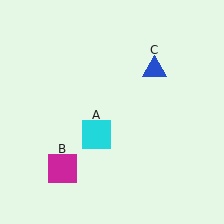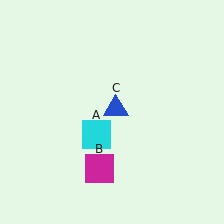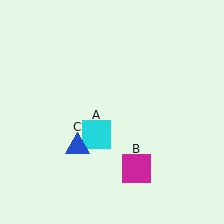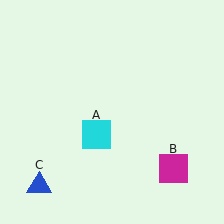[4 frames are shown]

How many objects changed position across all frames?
2 objects changed position: magenta square (object B), blue triangle (object C).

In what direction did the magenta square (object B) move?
The magenta square (object B) moved right.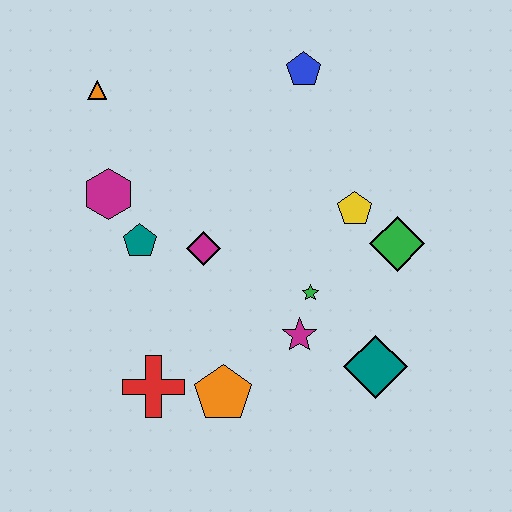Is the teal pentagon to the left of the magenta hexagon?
No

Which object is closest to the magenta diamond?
The teal pentagon is closest to the magenta diamond.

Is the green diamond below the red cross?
No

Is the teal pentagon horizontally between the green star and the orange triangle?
Yes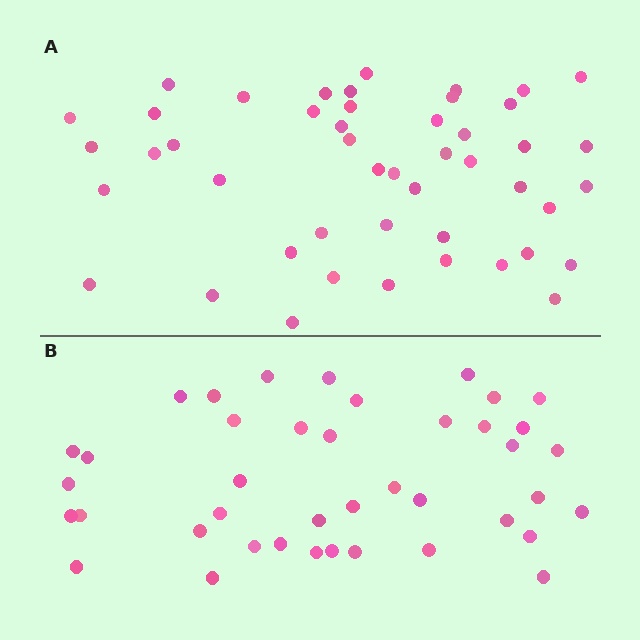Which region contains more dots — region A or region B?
Region A (the top region) has more dots.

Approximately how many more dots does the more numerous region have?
Region A has about 6 more dots than region B.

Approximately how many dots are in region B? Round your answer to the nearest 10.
About 40 dots. (The exact count is 41, which rounds to 40.)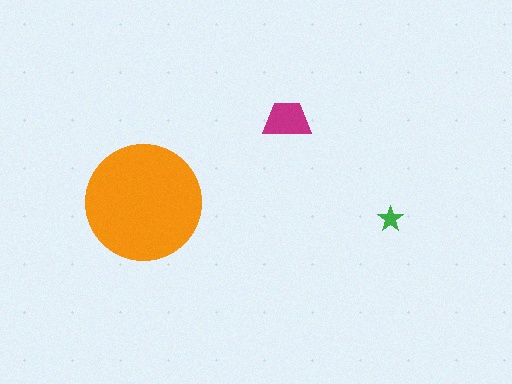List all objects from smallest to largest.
The green star, the magenta trapezoid, the orange circle.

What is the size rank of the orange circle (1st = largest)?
1st.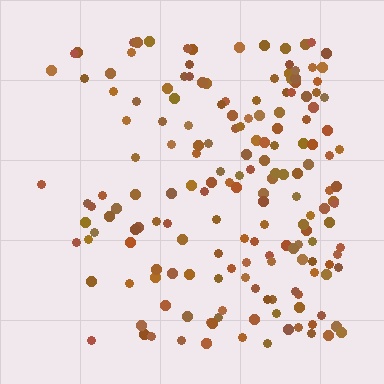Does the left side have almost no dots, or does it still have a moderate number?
Still a moderate number, just noticeably fewer than the right.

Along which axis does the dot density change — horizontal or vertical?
Horizontal.